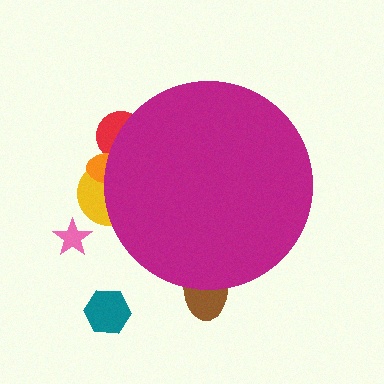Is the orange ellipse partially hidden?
Yes, the orange ellipse is partially hidden behind the magenta circle.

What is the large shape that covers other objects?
A magenta circle.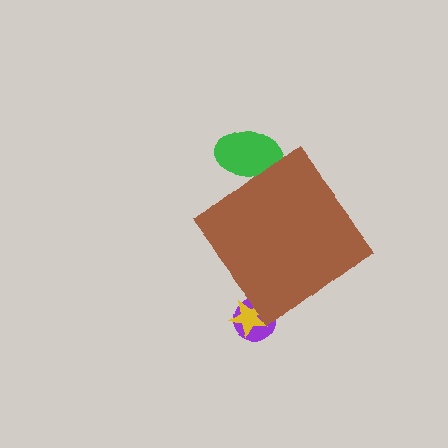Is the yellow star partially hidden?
Yes, the yellow star is partially hidden behind the brown diamond.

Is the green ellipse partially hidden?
Yes, the green ellipse is partially hidden behind the brown diamond.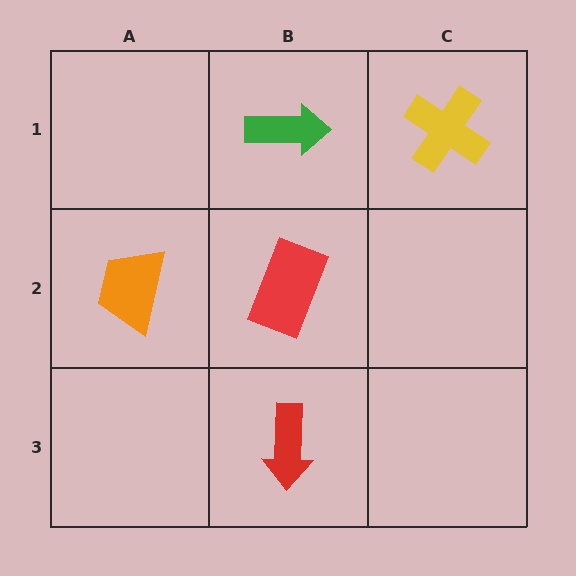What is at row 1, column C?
A yellow cross.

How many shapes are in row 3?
1 shape.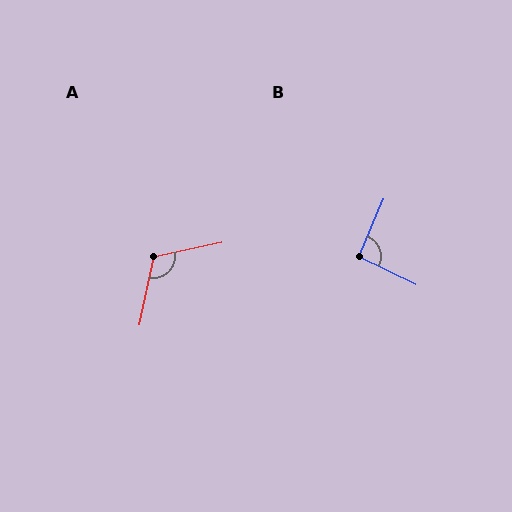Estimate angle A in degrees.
Approximately 114 degrees.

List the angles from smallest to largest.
B (92°), A (114°).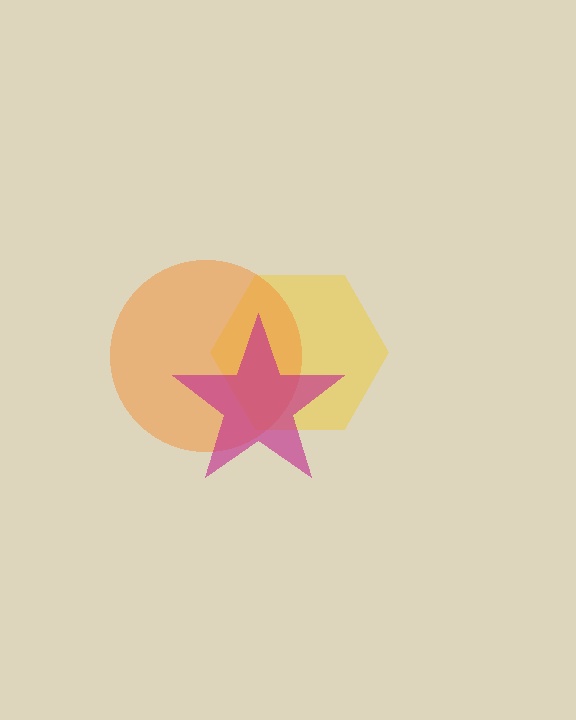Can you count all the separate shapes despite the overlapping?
Yes, there are 3 separate shapes.